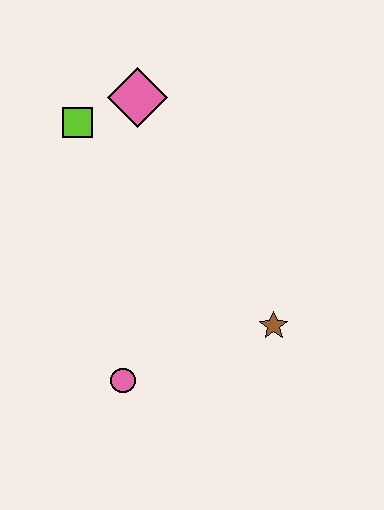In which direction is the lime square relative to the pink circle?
The lime square is above the pink circle.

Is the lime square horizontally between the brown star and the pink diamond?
No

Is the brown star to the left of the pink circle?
No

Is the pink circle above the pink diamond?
No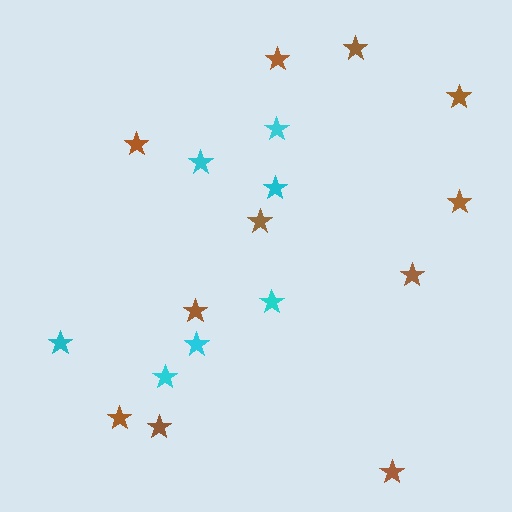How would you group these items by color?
There are 2 groups: one group of brown stars (11) and one group of cyan stars (7).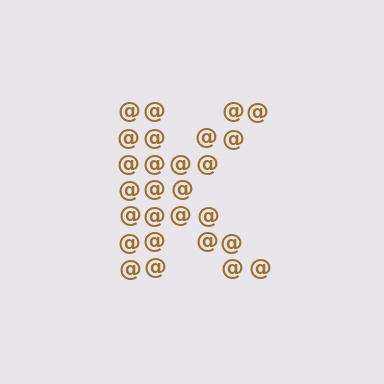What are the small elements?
The small elements are at signs.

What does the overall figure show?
The overall figure shows the letter K.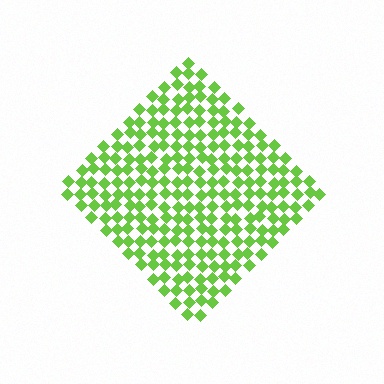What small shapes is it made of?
It is made of small diamonds.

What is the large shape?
The large shape is a diamond.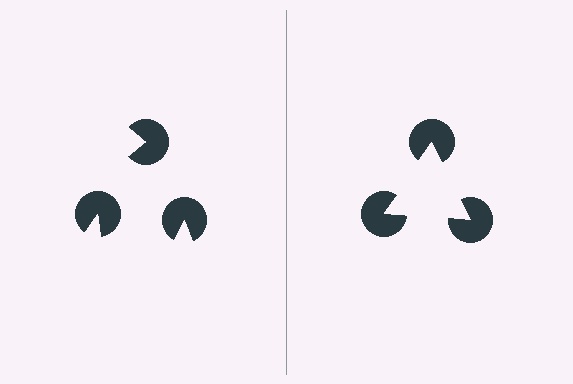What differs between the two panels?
The pac-man discs are positioned identically on both sides; only the wedge orientations differ. On the right they align to a triangle; on the left they are misaligned.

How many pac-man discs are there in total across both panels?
6 — 3 on each side.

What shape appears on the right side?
An illusory triangle.